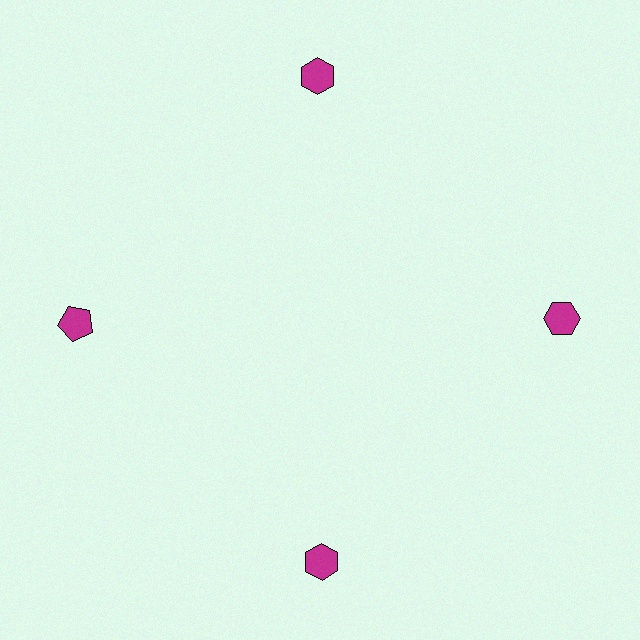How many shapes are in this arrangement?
There are 4 shapes arranged in a ring pattern.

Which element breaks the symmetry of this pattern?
The magenta pentagon at roughly the 9 o'clock position breaks the symmetry. All other shapes are magenta hexagons.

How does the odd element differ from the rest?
It has a different shape: pentagon instead of hexagon.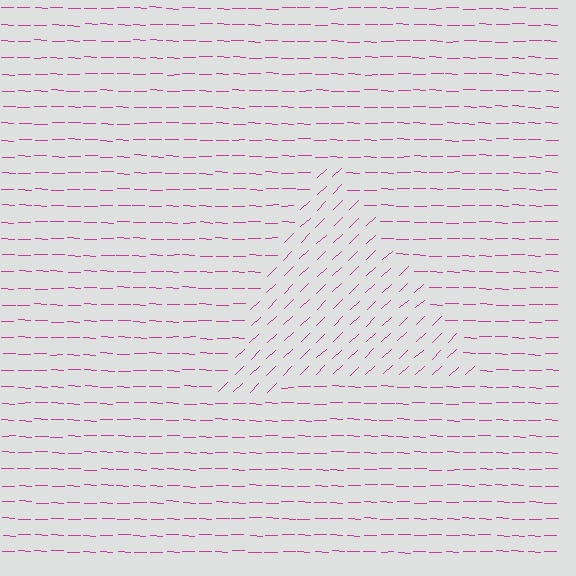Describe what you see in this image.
The image is filled with small magenta line segments. A triangle region in the image has lines oriented differently from the surrounding lines, creating a visible texture boundary.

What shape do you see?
I see a triangle.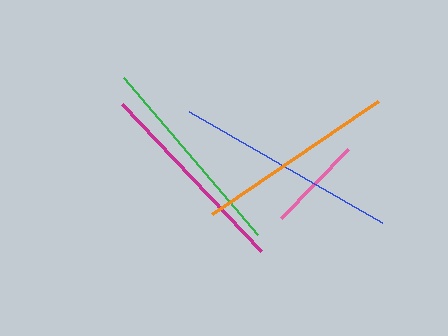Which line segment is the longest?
The blue line is the longest at approximately 223 pixels.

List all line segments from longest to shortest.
From longest to shortest: blue, green, magenta, orange, pink.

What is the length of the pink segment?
The pink segment is approximately 97 pixels long.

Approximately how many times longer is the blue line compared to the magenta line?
The blue line is approximately 1.1 times the length of the magenta line.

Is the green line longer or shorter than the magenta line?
The green line is longer than the magenta line.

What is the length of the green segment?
The green segment is approximately 206 pixels long.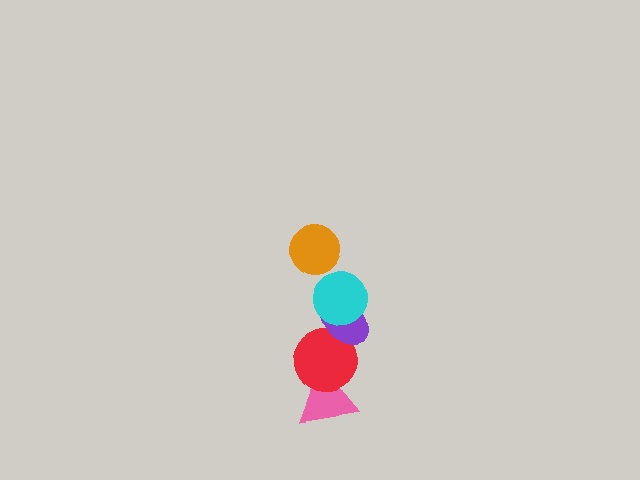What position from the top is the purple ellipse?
The purple ellipse is 3rd from the top.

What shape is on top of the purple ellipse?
The cyan circle is on top of the purple ellipse.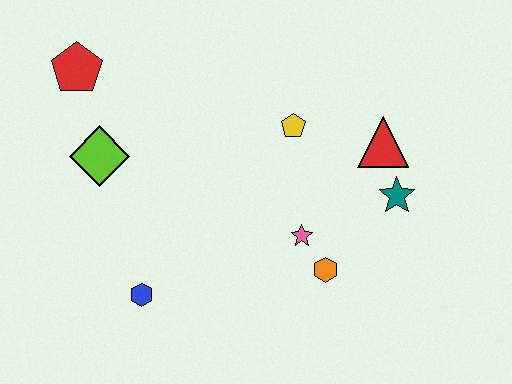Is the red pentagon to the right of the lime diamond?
No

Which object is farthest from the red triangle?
The red pentagon is farthest from the red triangle.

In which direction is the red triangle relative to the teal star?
The red triangle is above the teal star.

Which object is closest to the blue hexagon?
The lime diamond is closest to the blue hexagon.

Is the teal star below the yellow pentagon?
Yes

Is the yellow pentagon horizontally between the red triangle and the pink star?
No